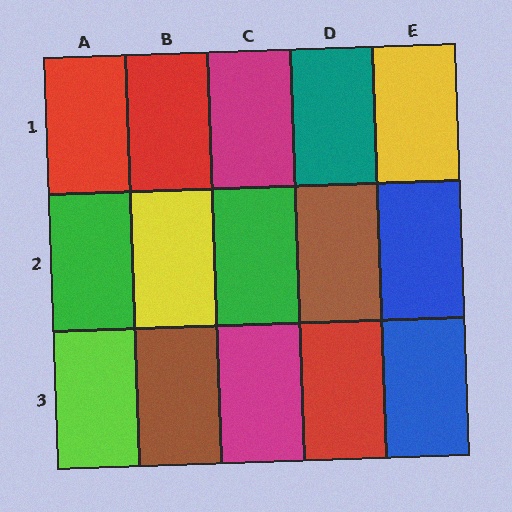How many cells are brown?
2 cells are brown.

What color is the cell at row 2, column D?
Brown.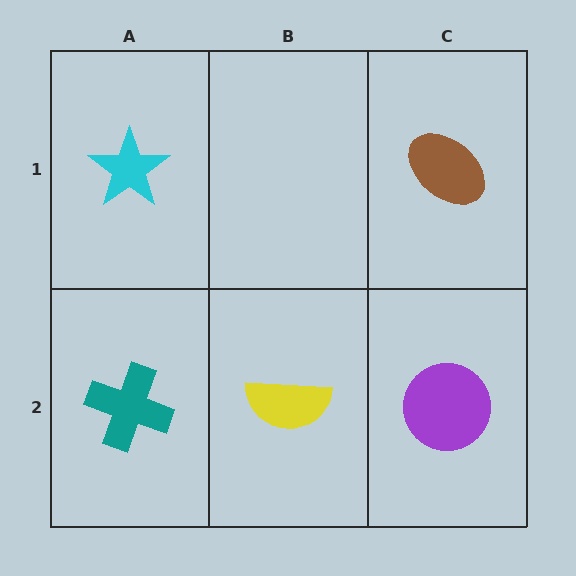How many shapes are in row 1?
2 shapes.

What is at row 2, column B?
A yellow semicircle.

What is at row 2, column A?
A teal cross.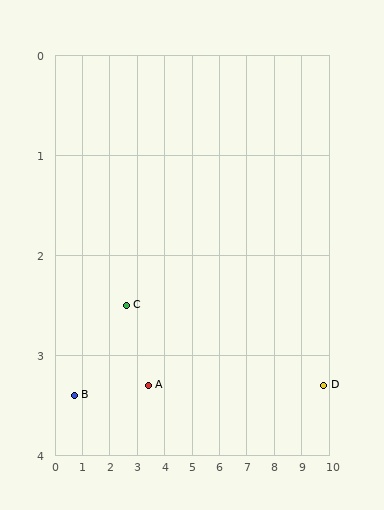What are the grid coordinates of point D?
Point D is at approximately (9.8, 3.3).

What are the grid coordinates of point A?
Point A is at approximately (3.4, 3.3).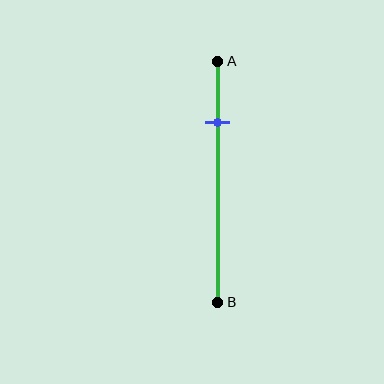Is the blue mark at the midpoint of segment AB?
No, the mark is at about 25% from A, not at the 50% midpoint.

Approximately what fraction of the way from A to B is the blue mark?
The blue mark is approximately 25% of the way from A to B.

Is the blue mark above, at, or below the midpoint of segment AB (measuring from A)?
The blue mark is above the midpoint of segment AB.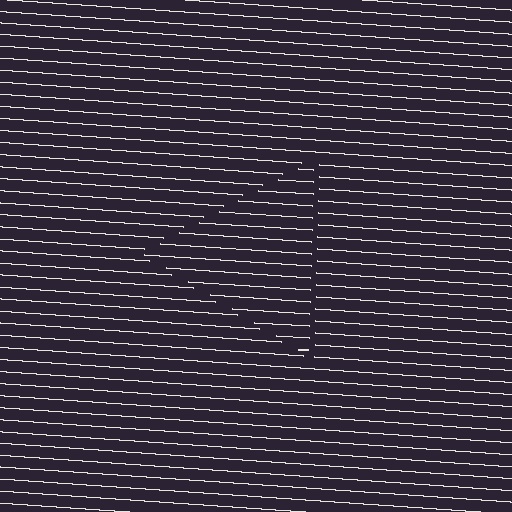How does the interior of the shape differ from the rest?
The interior of the shape contains the same grating, shifted by half a period — the contour is defined by the phase discontinuity where line-ends from the inner and outer gratings abut.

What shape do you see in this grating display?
An illusory triangle. The interior of the shape contains the same grating, shifted by half a period — the contour is defined by the phase discontinuity where line-ends from the inner and outer gratings abut.